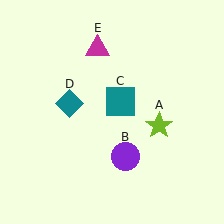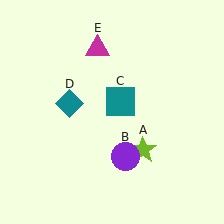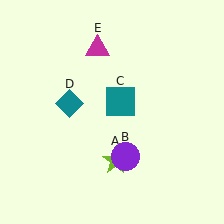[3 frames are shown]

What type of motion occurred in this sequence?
The lime star (object A) rotated clockwise around the center of the scene.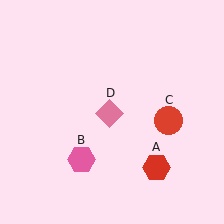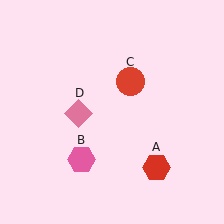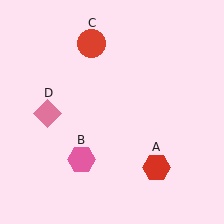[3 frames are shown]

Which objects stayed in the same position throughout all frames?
Red hexagon (object A) and pink hexagon (object B) remained stationary.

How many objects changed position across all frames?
2 objects changed position: red circle (object C), pink diamond (object D).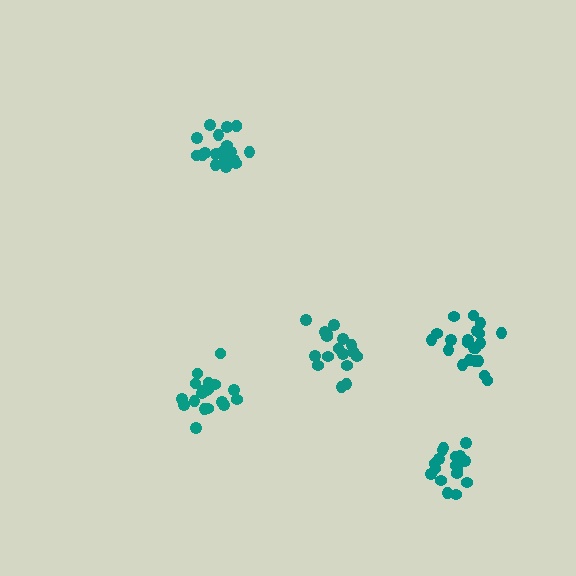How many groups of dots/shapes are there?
There are 5 groups.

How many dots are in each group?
Group 1: 18 dots, Group 2: 21 dots, Group 3: 21 dots, Group 4: 19 dots, Group 5: 20 dots (99 total).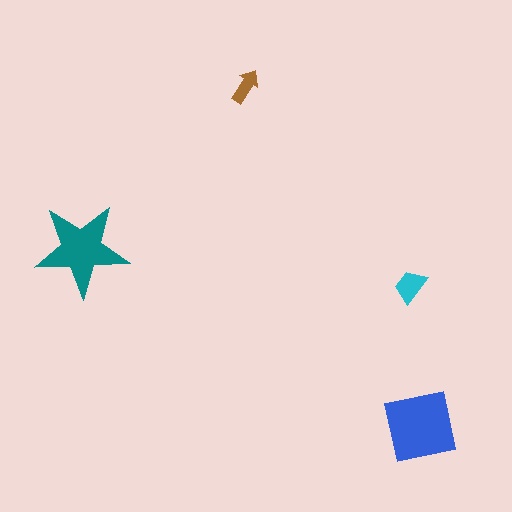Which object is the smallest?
The brown arrow.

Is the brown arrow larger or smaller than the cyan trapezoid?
Smaller.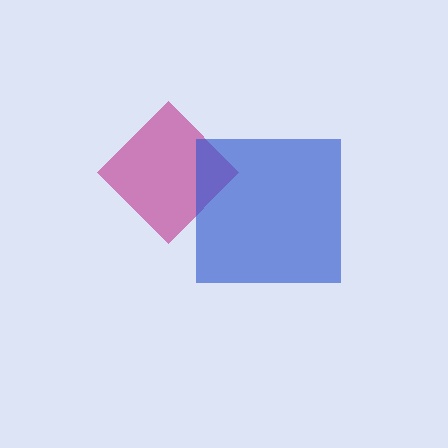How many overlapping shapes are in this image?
There are 2 overlapping shapes in the image.